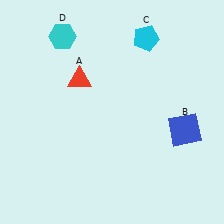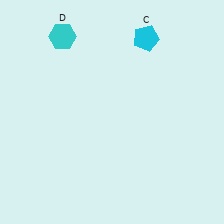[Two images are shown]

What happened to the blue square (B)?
The blue square (B) was removed in Image 2. It was in the bottom-right area of Image 1.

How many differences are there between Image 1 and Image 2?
There are 2 differences between the two images.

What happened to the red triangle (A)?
The red triangle (A) was removed in Image 2. It was in the top-left area of Image 1.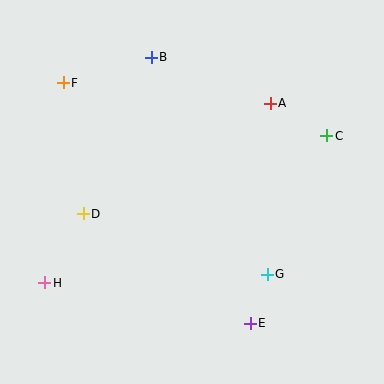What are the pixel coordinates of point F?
Point F is at (63, 83).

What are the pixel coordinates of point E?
Point E is at (250, 323).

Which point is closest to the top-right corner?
Point C is closest to the top-right corner.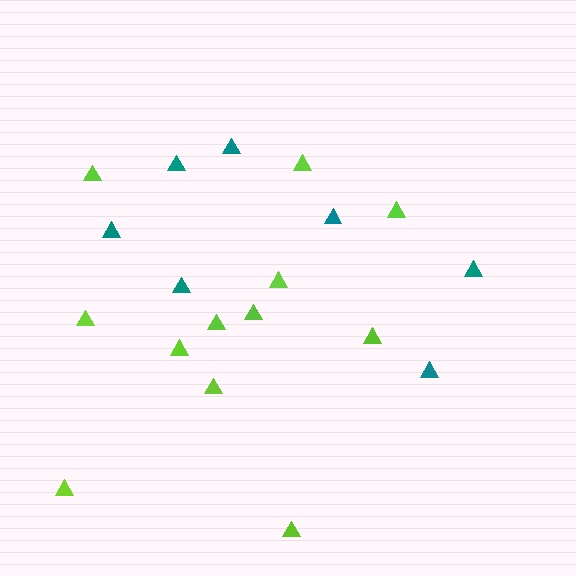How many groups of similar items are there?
There are 2 groups: one group of lime triangles (12) and one group of teal triangles (7).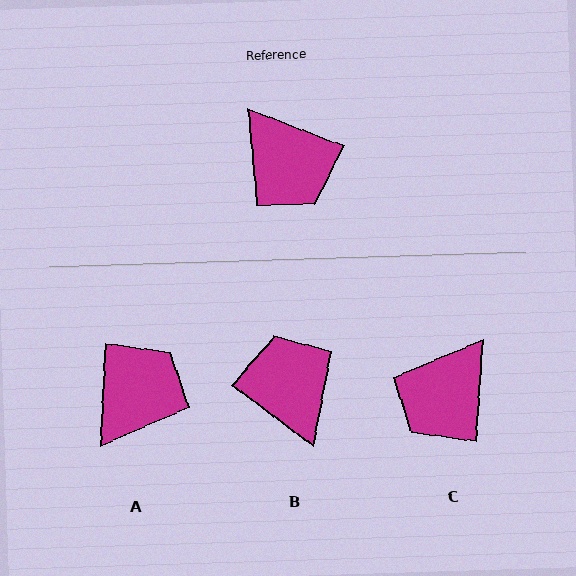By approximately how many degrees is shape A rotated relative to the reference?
Approximately 108 degrees counter-clockwise.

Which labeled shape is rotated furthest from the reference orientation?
B, about 164 degrees away.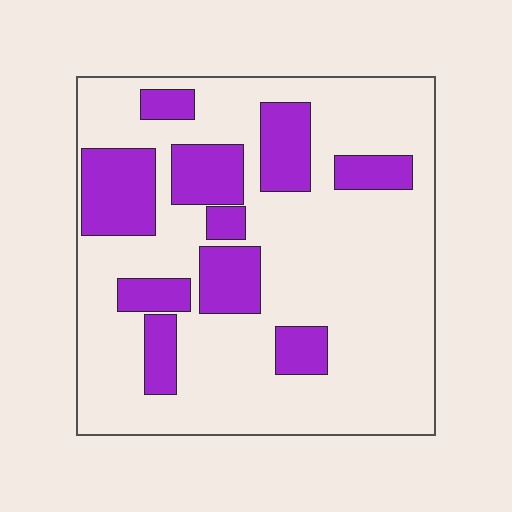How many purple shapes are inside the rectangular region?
10.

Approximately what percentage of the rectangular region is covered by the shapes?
Approximately 25%.